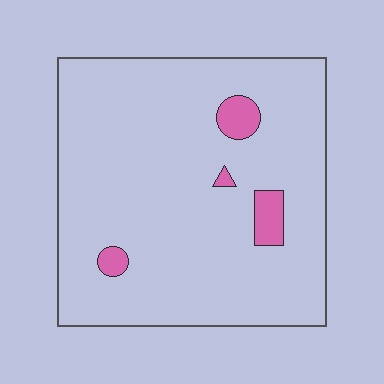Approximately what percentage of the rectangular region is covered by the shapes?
Approximately 5%.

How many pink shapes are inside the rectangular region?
4.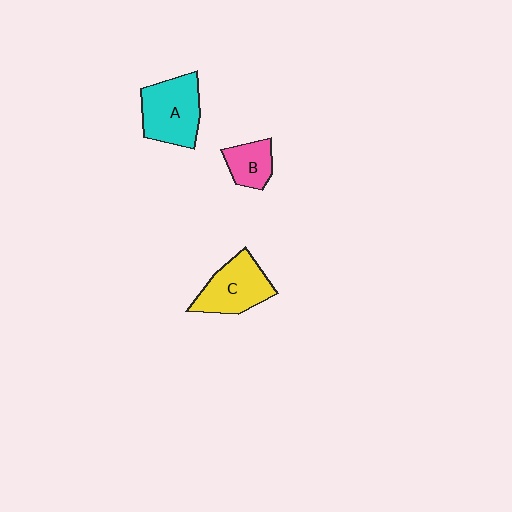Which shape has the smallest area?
Shape B (pink).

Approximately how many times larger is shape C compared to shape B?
Approximately 1.7 times.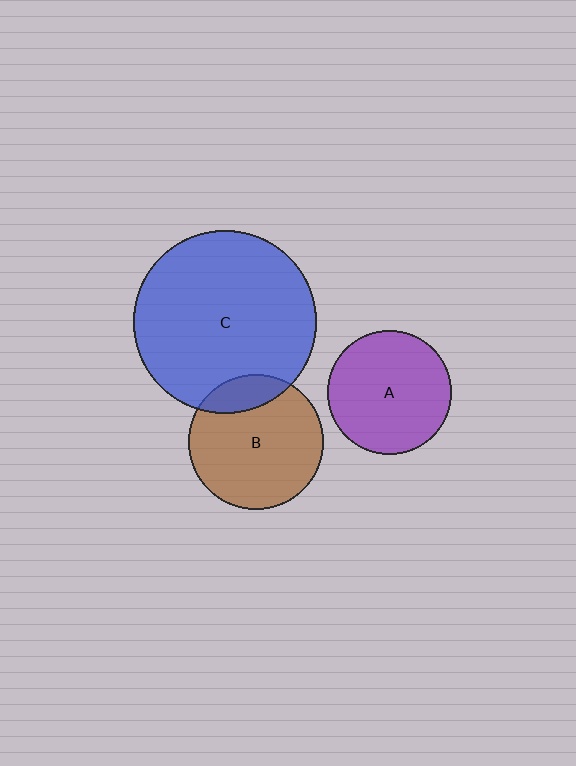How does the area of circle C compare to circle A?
Approximately 2.2 times.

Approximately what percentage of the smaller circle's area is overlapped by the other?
Approximately 15%.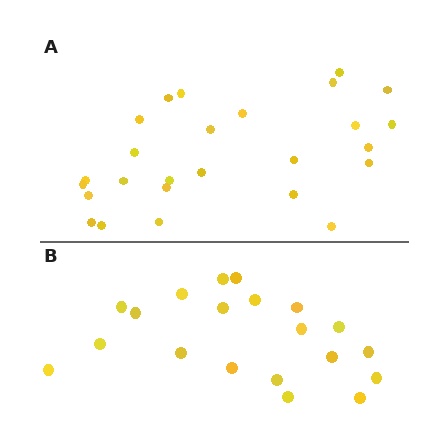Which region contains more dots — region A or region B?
Region A (the top region) has more dots.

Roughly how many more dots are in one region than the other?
Region A has about 6 more dots than region B.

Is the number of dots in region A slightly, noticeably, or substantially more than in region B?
Region A has noticeably more, but not dramatically so. The ratio is roughly 1.3 to 1.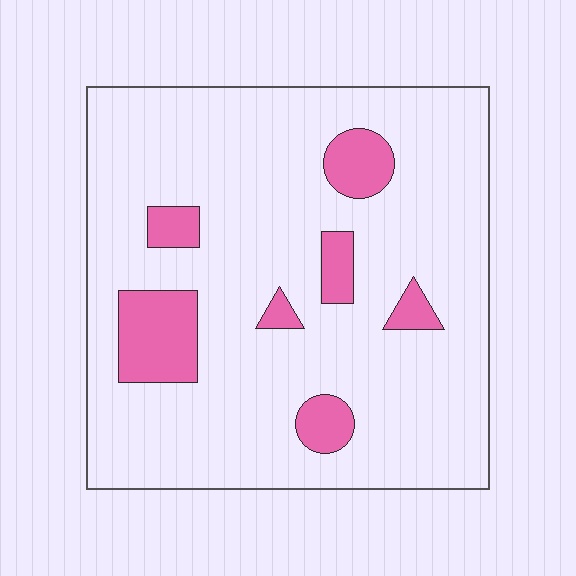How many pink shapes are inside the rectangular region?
7.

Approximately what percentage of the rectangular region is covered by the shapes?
Approximately 15%.